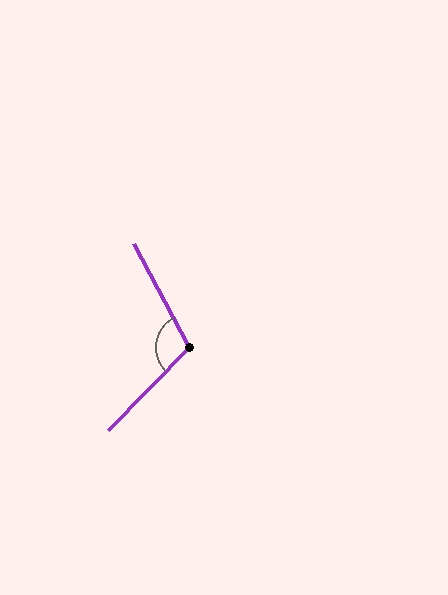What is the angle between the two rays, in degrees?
Approximately 107 degrees.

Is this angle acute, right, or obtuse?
It is obtuse.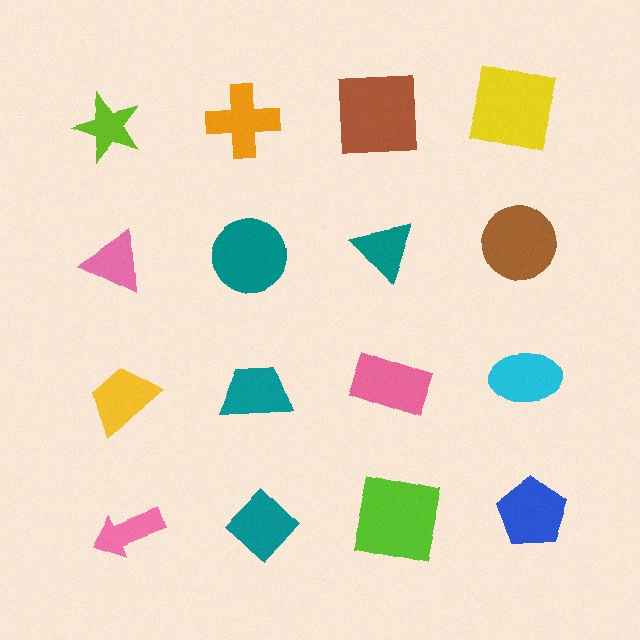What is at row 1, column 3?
A brown square.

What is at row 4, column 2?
A teal diamond.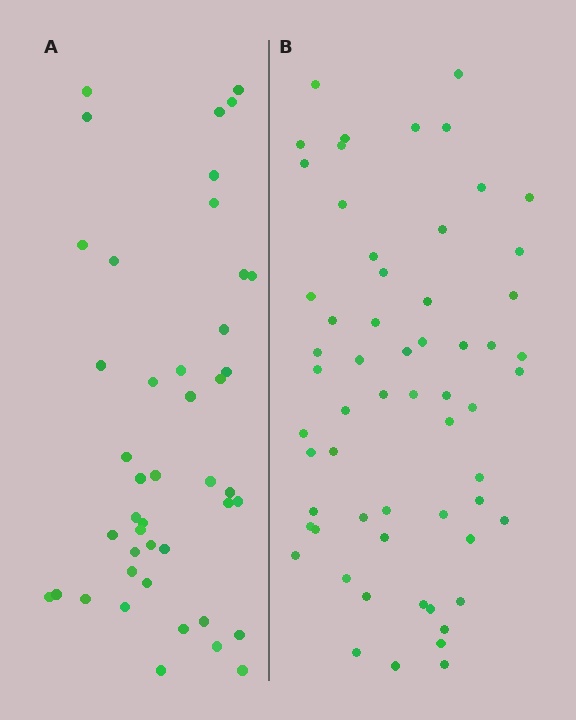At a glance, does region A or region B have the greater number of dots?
Region B (the right region) has more dots.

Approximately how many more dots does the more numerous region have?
Region B has approximately 15 more dots than region A.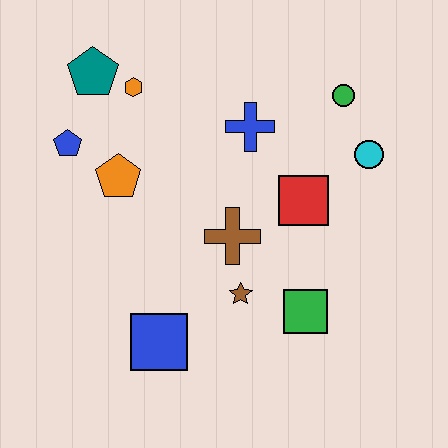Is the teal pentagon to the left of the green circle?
Yes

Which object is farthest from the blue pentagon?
The cyan circle is farthest from the blue pentagon.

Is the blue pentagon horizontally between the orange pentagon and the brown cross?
No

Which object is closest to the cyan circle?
The green circle is closest to the cyan circle.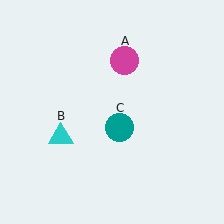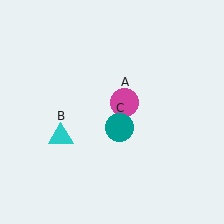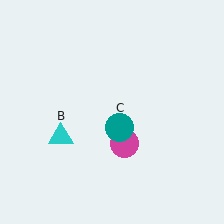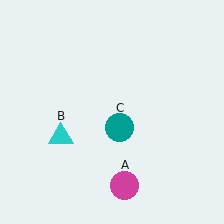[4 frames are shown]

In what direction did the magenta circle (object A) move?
The magenta circle (object A) moved down.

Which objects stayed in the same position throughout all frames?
Cyan triangle (object B) and teal circle (object C) remained stationary.